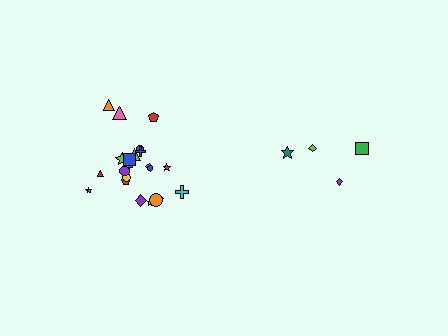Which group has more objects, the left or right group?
The left group.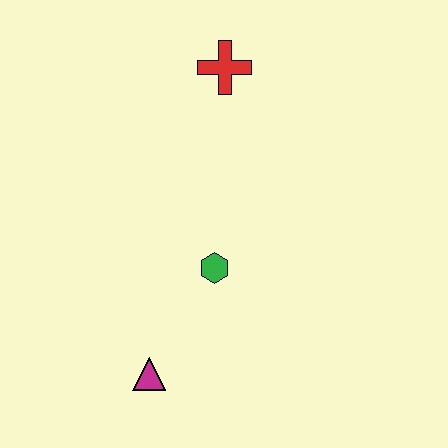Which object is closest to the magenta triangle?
The green hexagon is closest to the magenta triangle.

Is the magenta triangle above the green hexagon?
No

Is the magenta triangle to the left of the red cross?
Yes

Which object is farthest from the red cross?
The magenta triangle is farthest from the red cross.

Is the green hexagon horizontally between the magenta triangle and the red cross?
Yes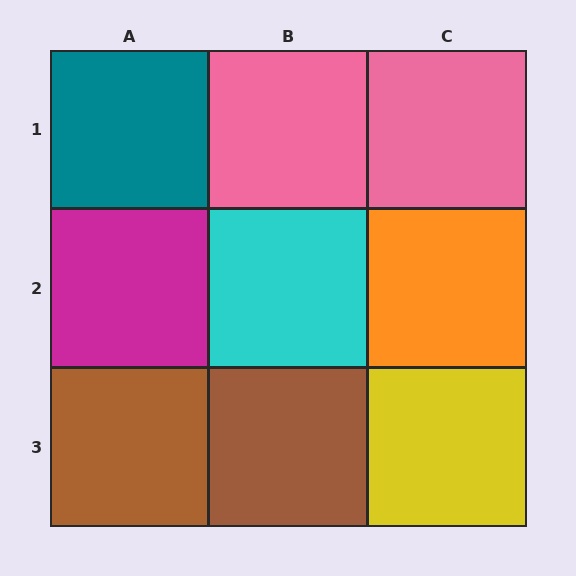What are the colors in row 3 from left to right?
Brown, brown, yellow.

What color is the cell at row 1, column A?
Teal.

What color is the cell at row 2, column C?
Orange.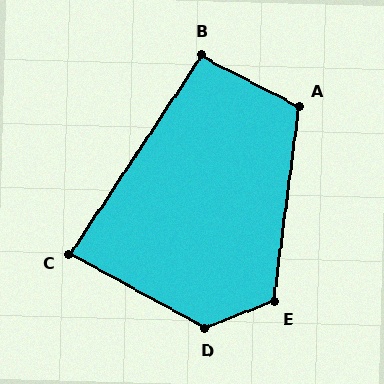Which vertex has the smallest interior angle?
C, at approximately 85 degrees.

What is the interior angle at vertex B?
Approximately 96 degrees (obtuse).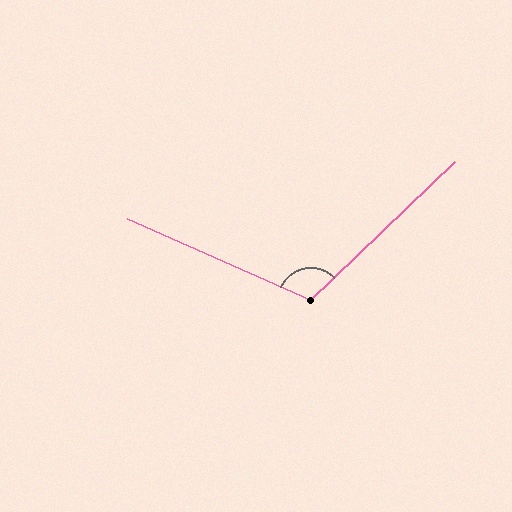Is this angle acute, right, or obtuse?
It is obtuse.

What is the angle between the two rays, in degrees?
Approximately 112 degrees.